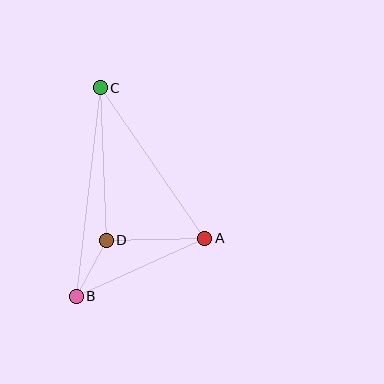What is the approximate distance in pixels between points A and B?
The distance between A and B is approximately 141 pixels.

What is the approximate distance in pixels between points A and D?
The distance between A and D is approximately 99 pixels.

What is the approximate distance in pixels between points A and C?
The distance between A and C is approximately 183 pixels.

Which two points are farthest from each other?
Points B and C are farthest from each other.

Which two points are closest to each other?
Points B and D are closest to each other.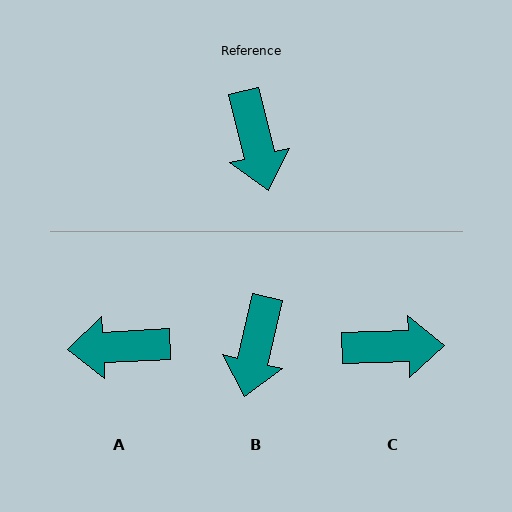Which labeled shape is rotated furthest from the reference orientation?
A, about 101 degrees away.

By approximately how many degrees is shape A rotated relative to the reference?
Approximately 101 degrees clockwise.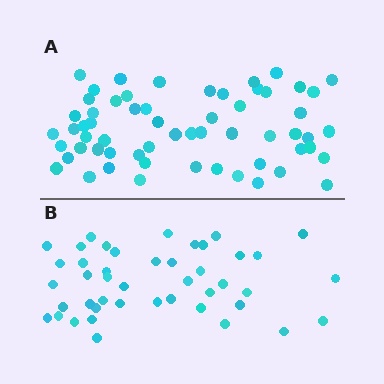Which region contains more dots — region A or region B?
Region A (the top region) has more dots.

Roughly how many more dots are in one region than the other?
Region A has approximately 15 more dots than region B.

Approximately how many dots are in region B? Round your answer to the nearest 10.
About 40 dots. (The exact count is 44, which rounds to 40.)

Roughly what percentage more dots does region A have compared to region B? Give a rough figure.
About 35% more.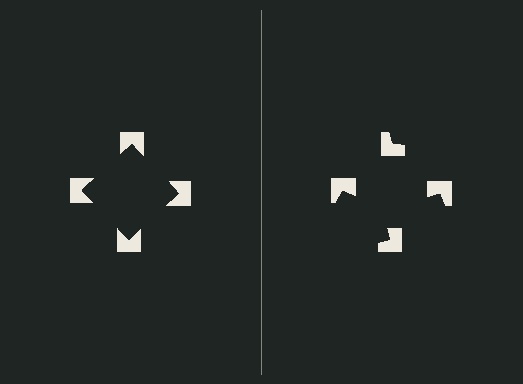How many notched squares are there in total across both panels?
8 — 4 on each side.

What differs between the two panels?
The notched squares are positioned identically on both sides; only the wedge orientations differ. On the left they align to a square; on the right they are misaligned.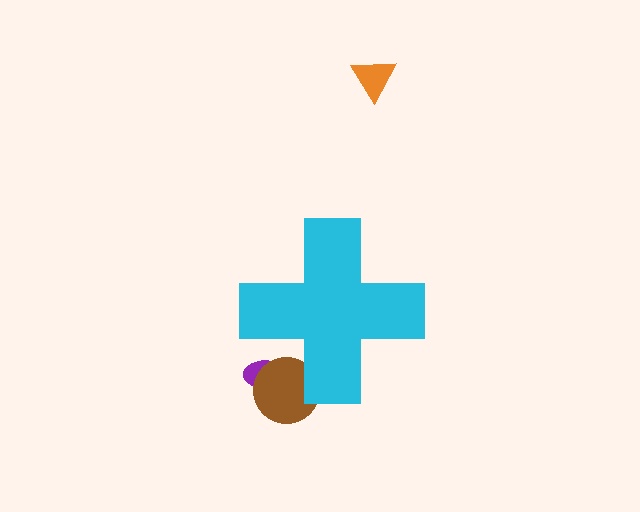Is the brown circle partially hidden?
Yes, the brown circle is partially hidden behind the cyan cross.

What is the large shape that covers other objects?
A cyan cross.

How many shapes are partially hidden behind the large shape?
2 shapes are partially hidden.